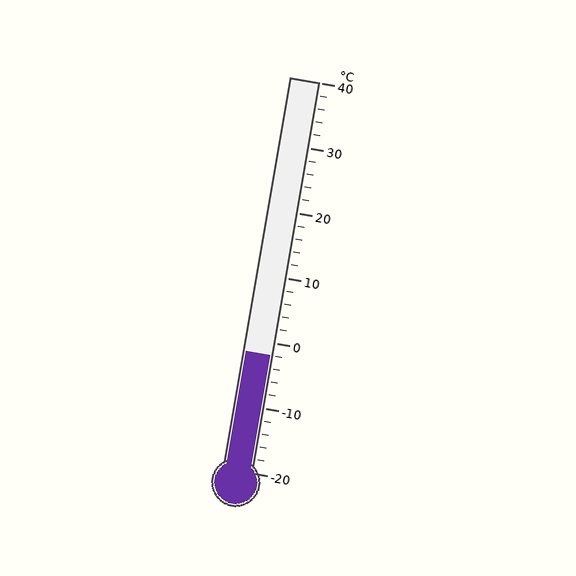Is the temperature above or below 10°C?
The temperature is below 10°C.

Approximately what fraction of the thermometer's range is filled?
The thermometer is filled to approximately 30% of its range.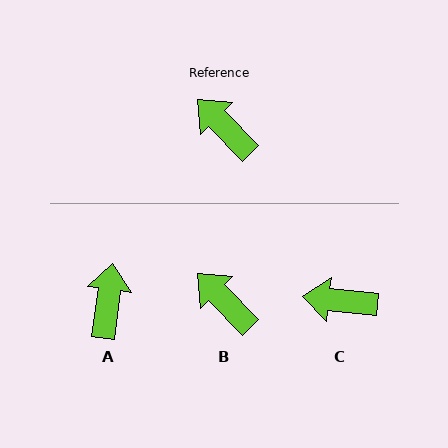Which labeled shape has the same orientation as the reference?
B.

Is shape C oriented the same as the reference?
No, it is off by about 40 degrees.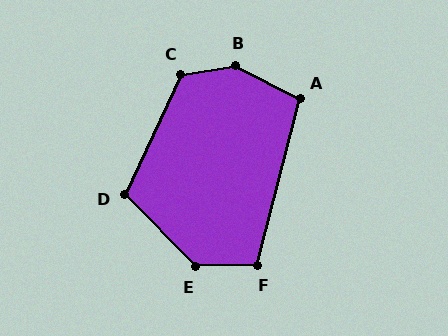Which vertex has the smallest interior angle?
A, at approximately 103 degrees.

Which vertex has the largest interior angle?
B, at approximately 144 degrees.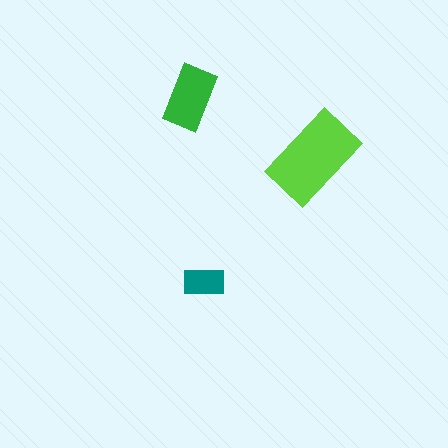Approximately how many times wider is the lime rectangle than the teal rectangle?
About 2.5 times wider.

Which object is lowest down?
The teal rectangle is bottommost.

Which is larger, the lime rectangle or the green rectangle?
The lime one.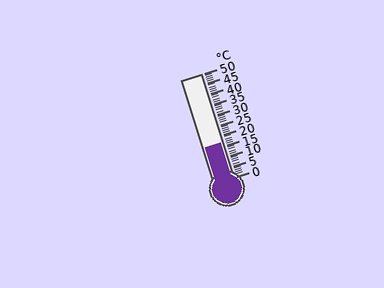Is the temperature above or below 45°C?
The temperature is below 45°C.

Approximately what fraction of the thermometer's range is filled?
The thermometer is filled to approximately 35% of its range.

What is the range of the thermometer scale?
The thermometer scale ranges from 0°C to 50°C.